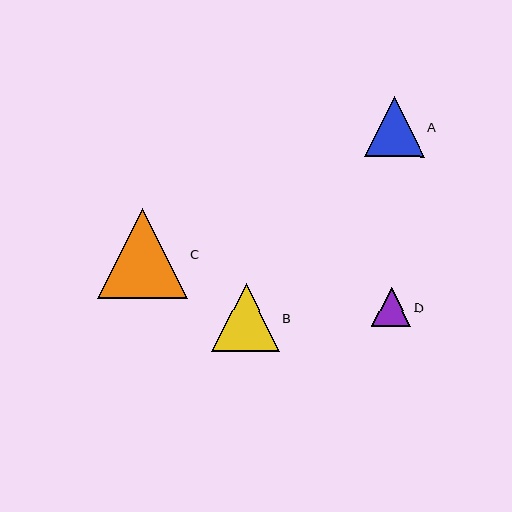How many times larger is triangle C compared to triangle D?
Triangle C is approximately 2.3 times the size of triangle D.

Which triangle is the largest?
Triangle C is the largest with a size of approximately 90 pixels.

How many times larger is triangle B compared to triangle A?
Triangle B is approximately 1.1 times the size of triangle A.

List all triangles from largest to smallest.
From largest to smallest: C, B, A, D.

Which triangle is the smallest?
Triangle D is the smallest with a size of approximately 39 pixels.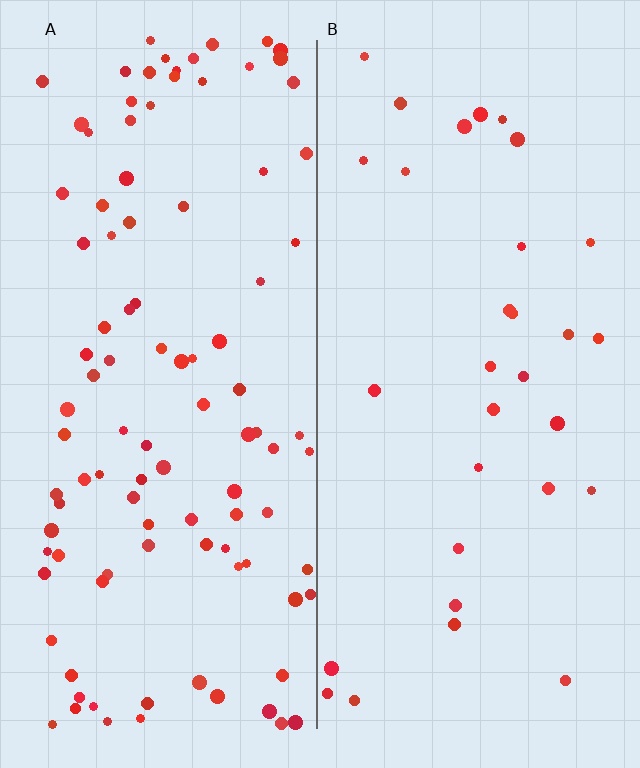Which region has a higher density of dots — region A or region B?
A (the left).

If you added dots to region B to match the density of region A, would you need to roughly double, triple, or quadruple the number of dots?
Approximately triple.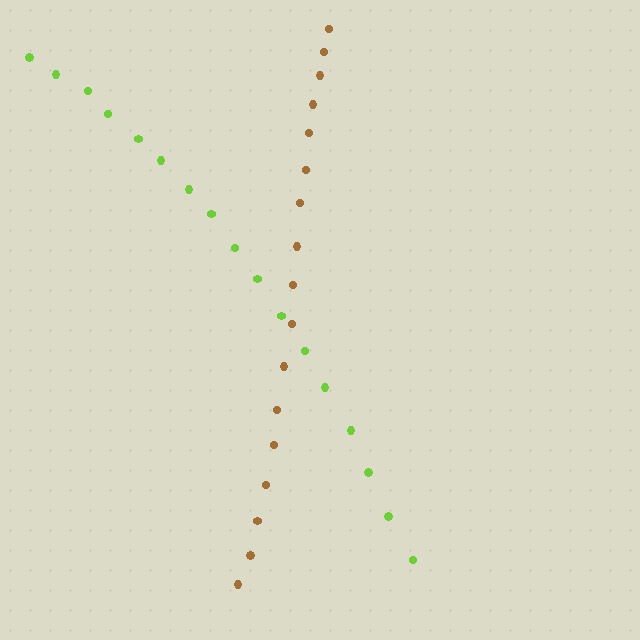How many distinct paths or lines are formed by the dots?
There are 2 distinct paths.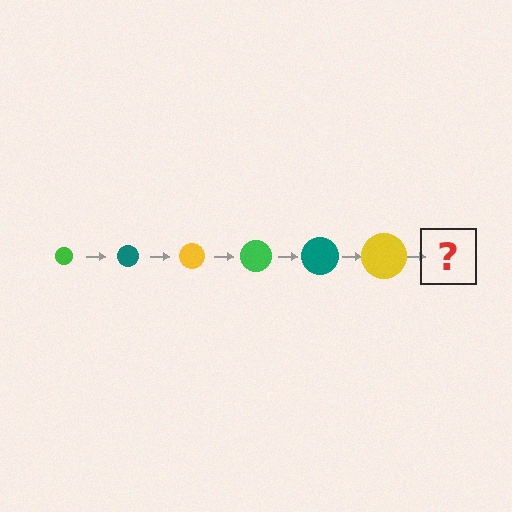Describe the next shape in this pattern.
It should be a green circle, larger than the previous one.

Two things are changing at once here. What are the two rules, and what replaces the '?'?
The two rules are that the circle grows larger each step and the color cycles through green, teal, and yellow. The '?' should be a green circle, larger than the previous one.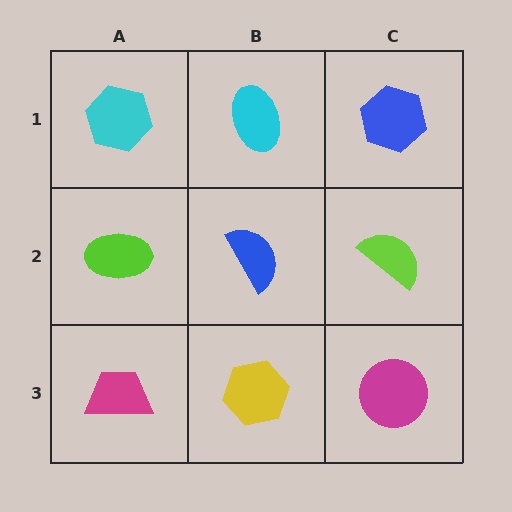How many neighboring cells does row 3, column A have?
2.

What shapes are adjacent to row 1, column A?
A lime ellipse (row 2, column A), a cyan ellipse (row 1, column B).